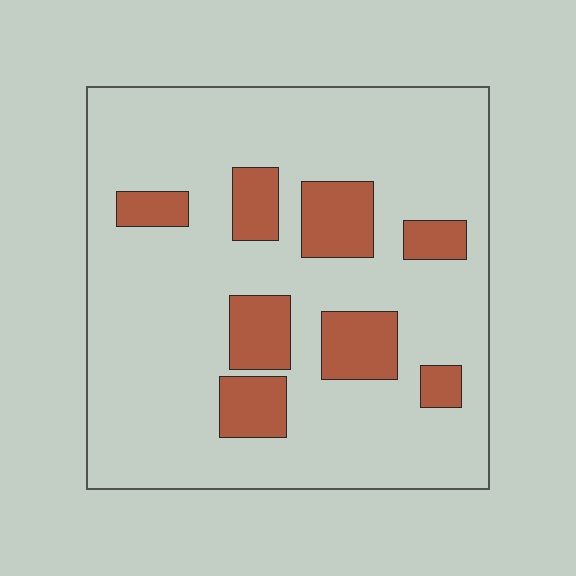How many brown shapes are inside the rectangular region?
8.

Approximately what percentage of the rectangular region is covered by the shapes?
Approximately 20%.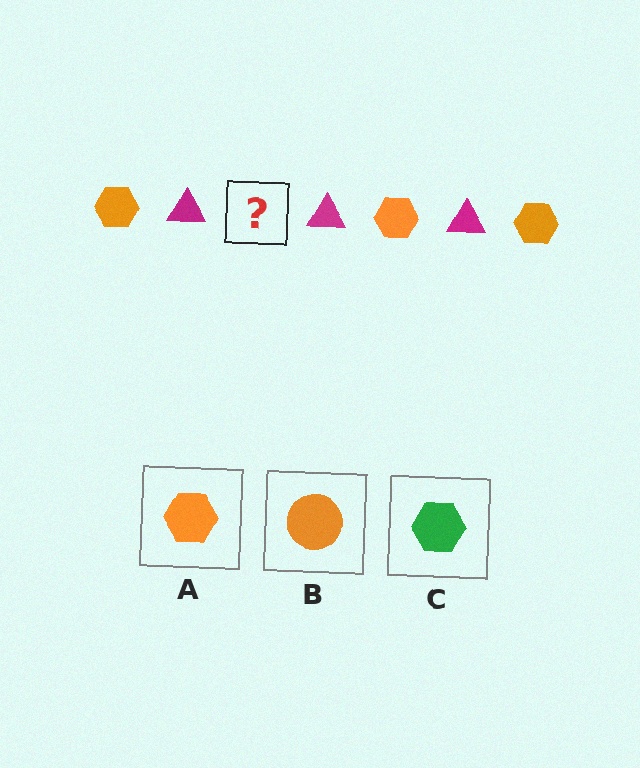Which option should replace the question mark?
Option A.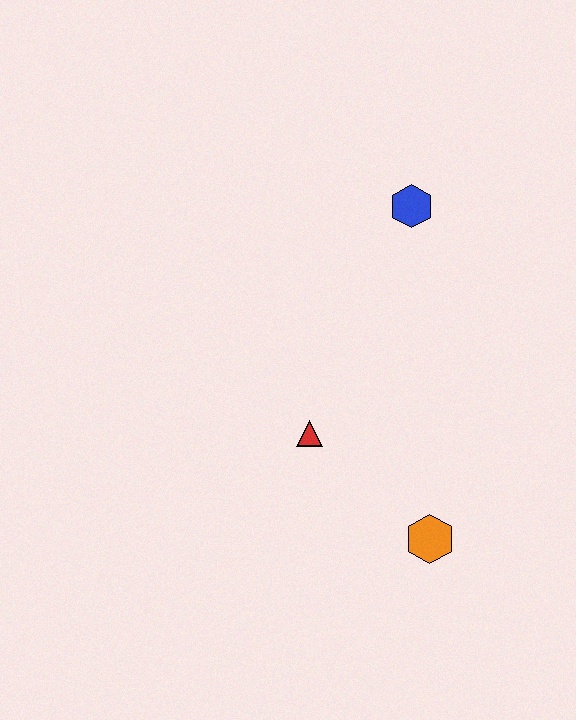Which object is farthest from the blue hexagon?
The orange hexagon is farthest from the blue hexagon.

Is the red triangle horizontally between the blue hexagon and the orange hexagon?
No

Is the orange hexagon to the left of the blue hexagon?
No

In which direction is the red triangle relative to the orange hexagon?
The red triangle is to the left of the orange hexagon.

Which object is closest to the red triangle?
The orange hexagon is closest to the red triangle.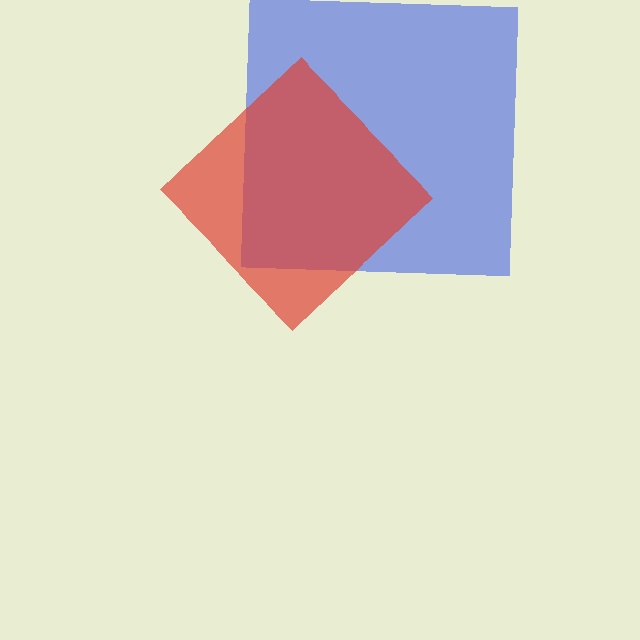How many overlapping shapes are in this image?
There are 2 overlapping shapes in the image.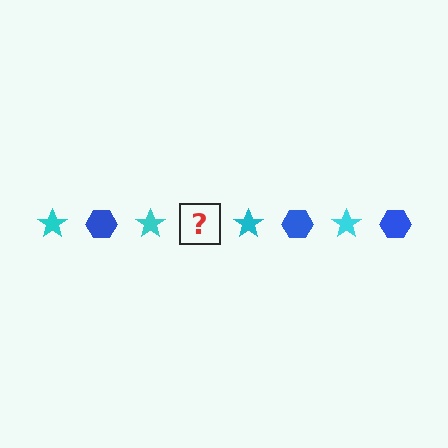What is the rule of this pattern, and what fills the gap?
The rule is that the pattern alternates between cyan star and blue hexagon. The gap should be filled with a blue hexagon.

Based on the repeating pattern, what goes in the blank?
The blank should be a blue hexagon.